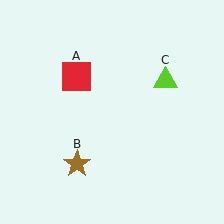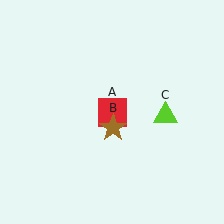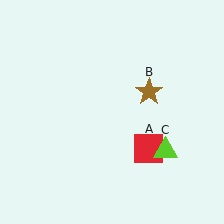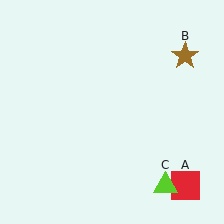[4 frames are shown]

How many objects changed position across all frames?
3 objects changed position: red square (object A), brown star (object B), lime triangle (object C).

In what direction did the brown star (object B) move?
The brown star (object B) moved up and to the right.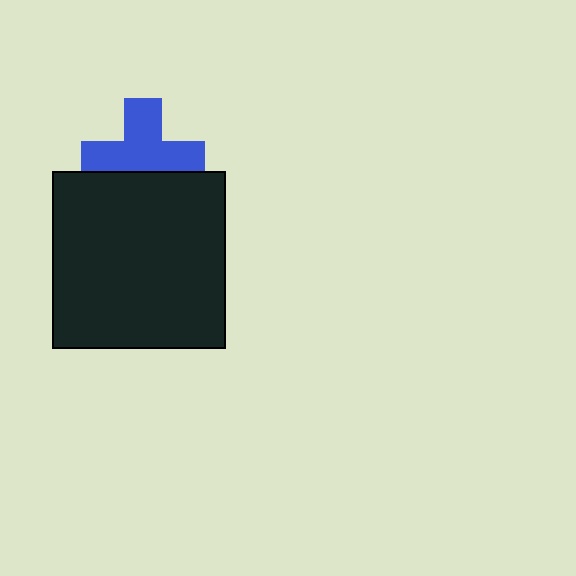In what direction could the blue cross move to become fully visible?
The blue cross could move up. That would shift it out from behind the black rectangle entirely.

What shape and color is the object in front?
The object in front is a black rectangle.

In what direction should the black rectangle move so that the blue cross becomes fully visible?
The black rectangle should move down. That is the shortest direction to clear the overlap and leave the blue cross fully visible.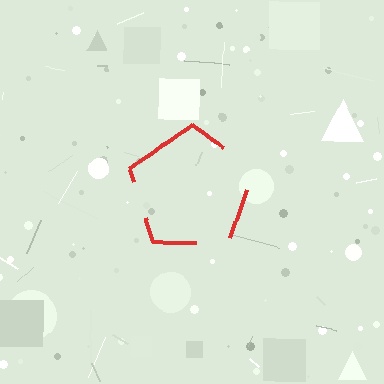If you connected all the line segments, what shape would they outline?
They would outline a pentagon.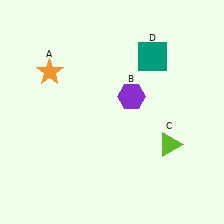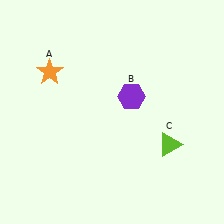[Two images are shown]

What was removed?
The teal square (D) was removed in Image 2.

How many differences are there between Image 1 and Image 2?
There is 1 difference between the two images.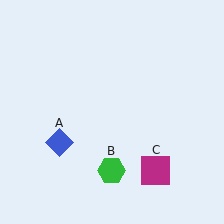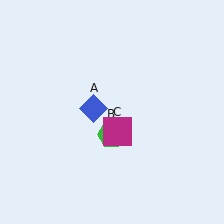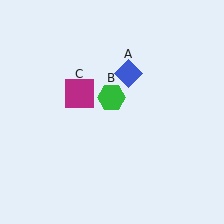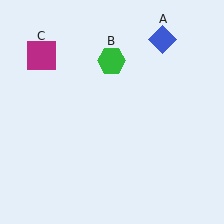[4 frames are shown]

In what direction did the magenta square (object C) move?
The magenta square (object C) moved up and to the left.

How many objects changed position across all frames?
3 objects changed position: blue diamond (object A), green hexagon (object B), magenta square (object C).